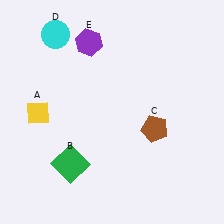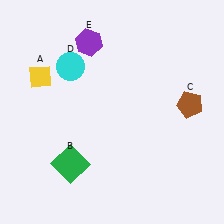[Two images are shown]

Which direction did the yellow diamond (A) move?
The yellow diamond (A) moved up.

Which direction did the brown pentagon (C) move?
The brown pentagon (C) moved right.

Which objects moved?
The objects that moved are: the yellow diamond (A), the brown pentagon (C), the cyan circle (D).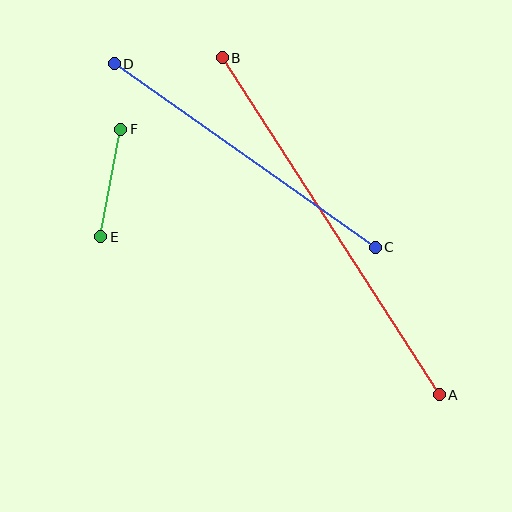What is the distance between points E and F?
The distance is approximately 109 pixels.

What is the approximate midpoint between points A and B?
The midpoint is at approximately (331, 226) pixels.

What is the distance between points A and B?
The distance is approximately 401 pixels.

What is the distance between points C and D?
The distance is approximately 319 pixels.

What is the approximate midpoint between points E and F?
The midpoint is at approximately (111, 183) pixels.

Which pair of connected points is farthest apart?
Points A and B are farthest apart.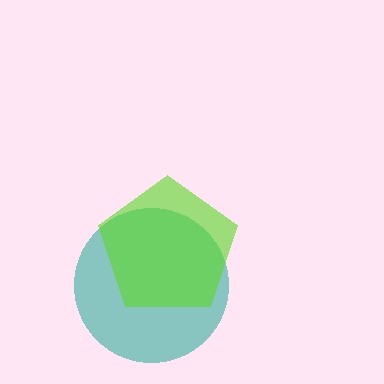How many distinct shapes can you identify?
There are 2 distinct shapes: a teal circle, a lime pentagon.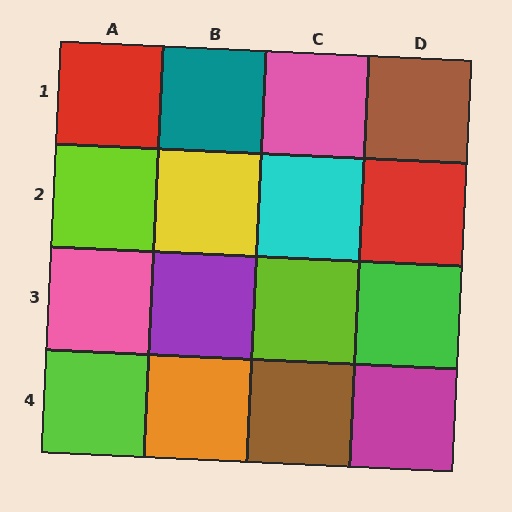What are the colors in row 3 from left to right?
Pink, purple, lime, green.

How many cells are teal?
1 cell is teal.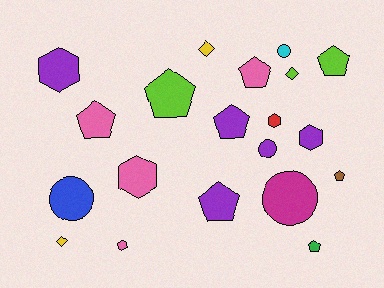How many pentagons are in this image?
There are 8 pentagons.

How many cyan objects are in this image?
There is 1 cyan object.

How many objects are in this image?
There are 20 objects.